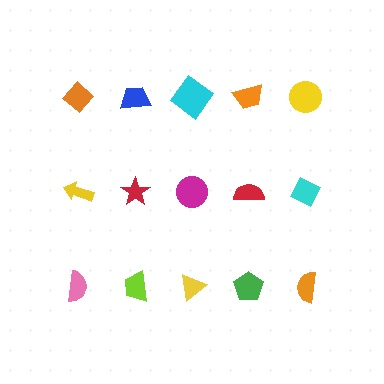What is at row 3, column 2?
A lime trapezoid.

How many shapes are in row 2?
5 shapes.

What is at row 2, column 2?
A red star.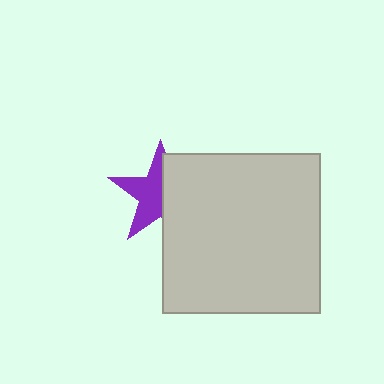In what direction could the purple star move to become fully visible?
The purple star could move left. That would shift it out from behind the light gray rectangle entirely.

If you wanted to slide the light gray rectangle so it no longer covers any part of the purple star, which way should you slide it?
Slide it right — that is the most direct way to separate the two shapes.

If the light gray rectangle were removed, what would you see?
You would see the complete purple star.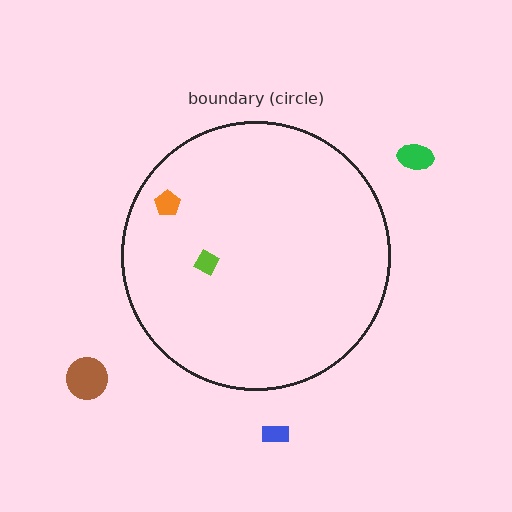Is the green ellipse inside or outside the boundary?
Outside.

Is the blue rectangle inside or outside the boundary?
Outside.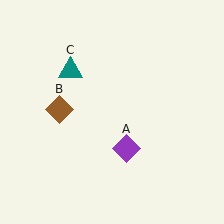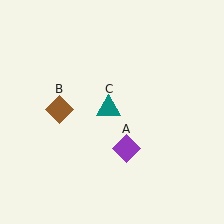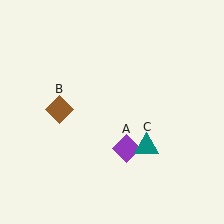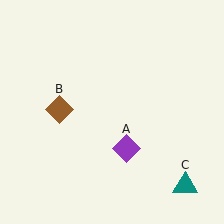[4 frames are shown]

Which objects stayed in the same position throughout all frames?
Purple diamond (object A) and brown diamond (object B) remained stationary.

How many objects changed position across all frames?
1 object changed position: teal triangle (object C).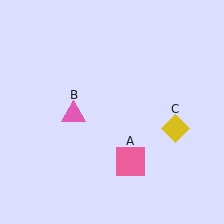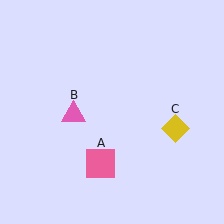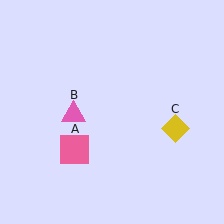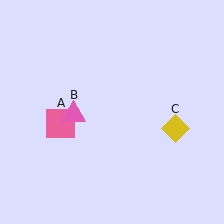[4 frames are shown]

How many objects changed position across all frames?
1 object changed position: pink square (object A).